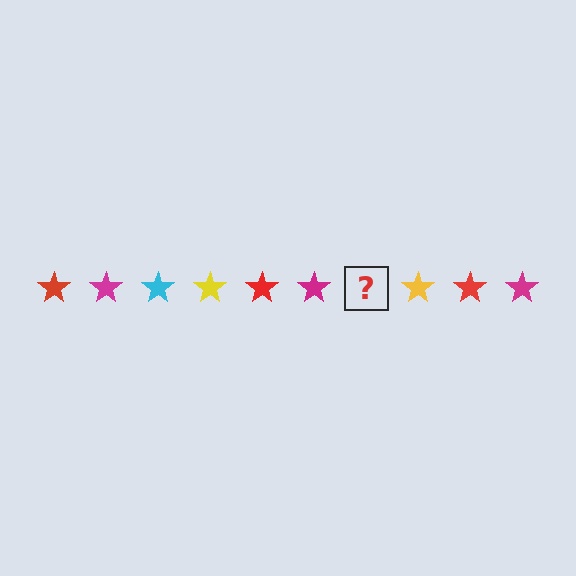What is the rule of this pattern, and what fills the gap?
The rule is that the pattern cycles through red, magenta, cyan, yellow stars. The gap should be filled with a cyan star.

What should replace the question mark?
The question mark should be replaced with a cyan star.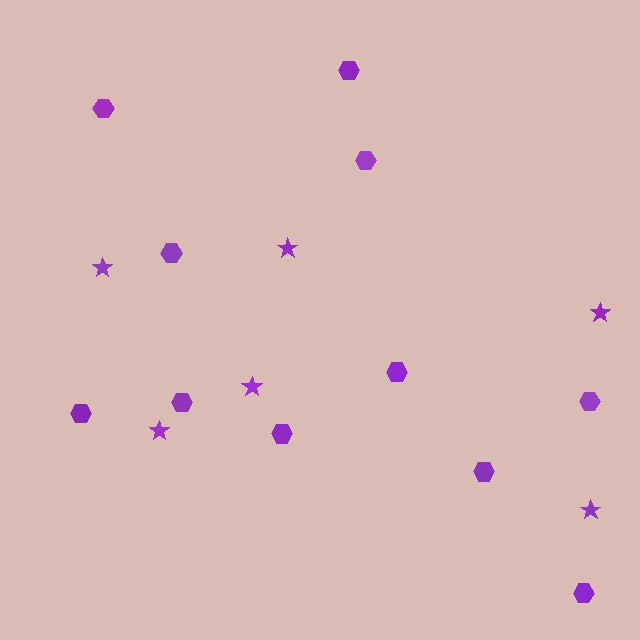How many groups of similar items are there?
There are 2 groups: one group of stars (6) and one group of hexagons (11).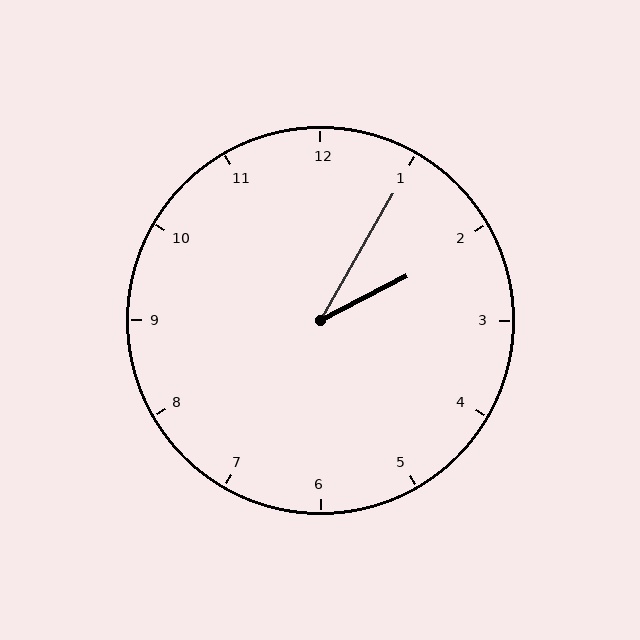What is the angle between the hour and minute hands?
Approximately 32 degrees.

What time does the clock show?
2:05.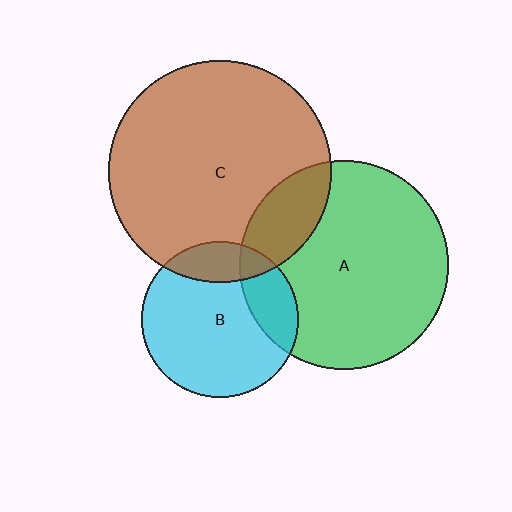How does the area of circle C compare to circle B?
Approximately 2.0 times.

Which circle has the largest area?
Circle C (brown).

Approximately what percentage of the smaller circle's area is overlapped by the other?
Approximately 20%.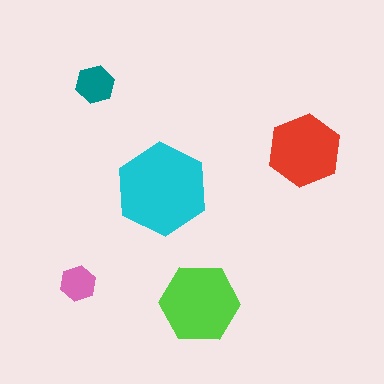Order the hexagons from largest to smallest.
the cyan one, the lime one, the red one, the teal one, the pink one.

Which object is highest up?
The teal hexagon is topmost.